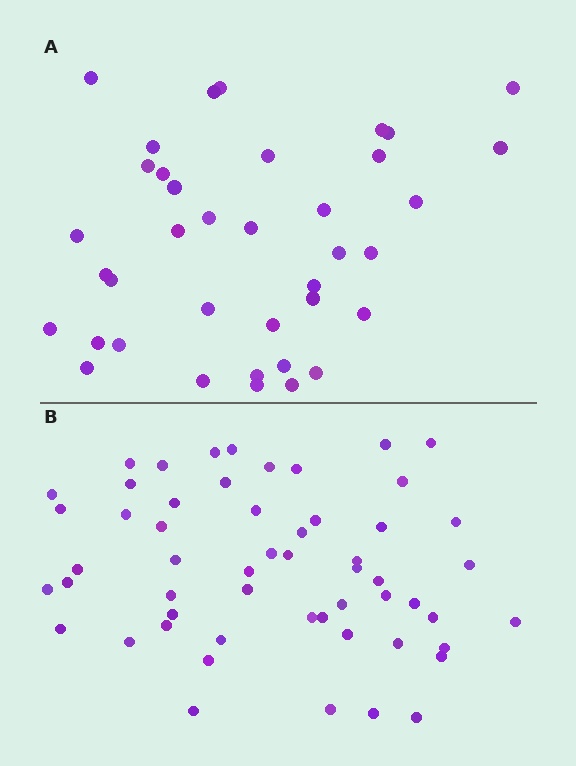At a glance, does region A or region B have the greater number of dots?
Region B (the bottom region) has more dots.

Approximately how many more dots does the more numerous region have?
Region B has approximately 15 more dots than region A.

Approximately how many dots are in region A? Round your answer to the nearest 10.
About 40 dots. (The exact count is 38, which rounds to 40.)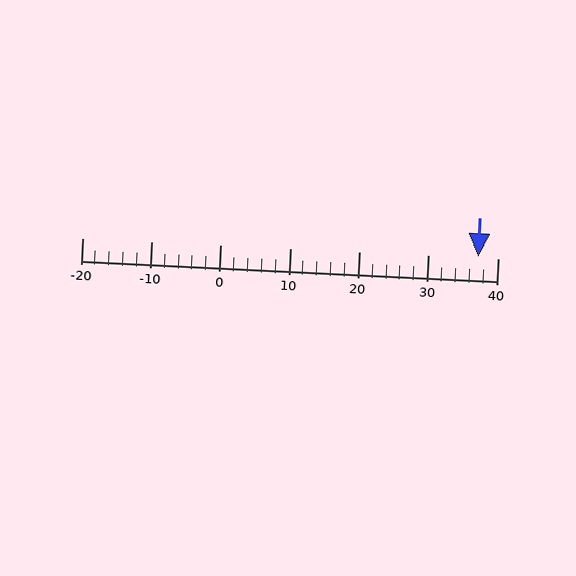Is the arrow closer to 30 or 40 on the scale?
The arrow is closer to 40.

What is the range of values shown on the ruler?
The ruler shows values from -20 to 40.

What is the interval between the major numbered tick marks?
The major tick marks are spaced 10 units apart.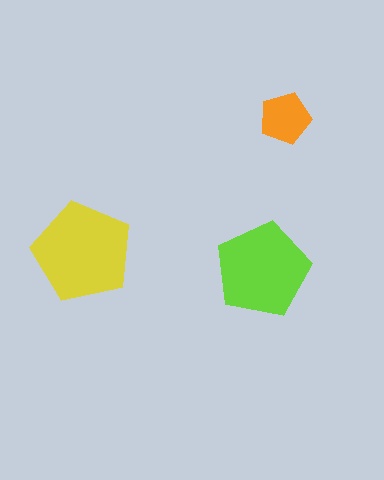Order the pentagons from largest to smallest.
the yellow one, the lime one, the orange one.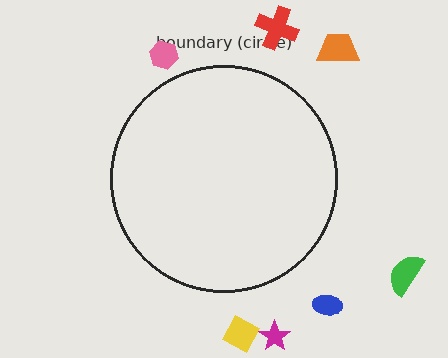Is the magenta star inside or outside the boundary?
Outside.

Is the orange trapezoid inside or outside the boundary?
Outside.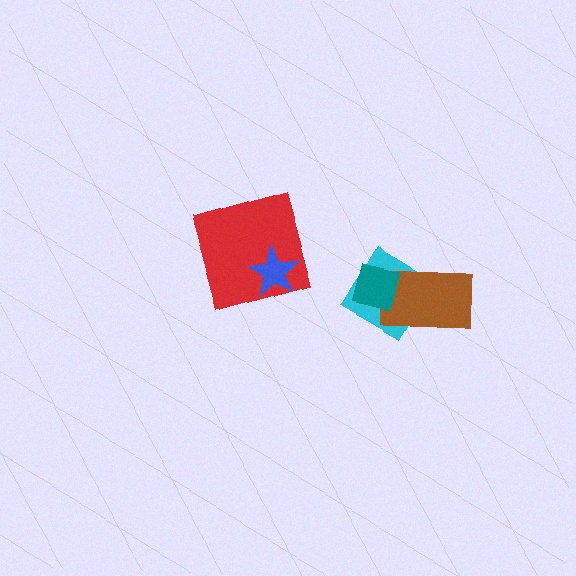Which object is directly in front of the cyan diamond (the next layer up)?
The brown rectangle is directly in front of the cyan diamond.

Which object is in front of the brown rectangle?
The teal square is in front of the brown rectangle.